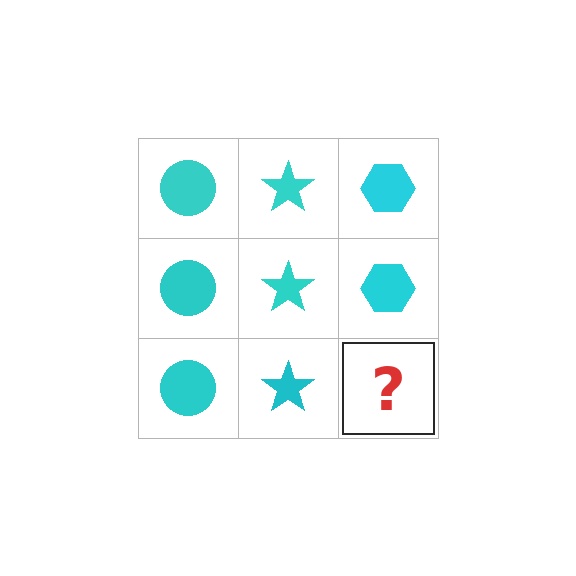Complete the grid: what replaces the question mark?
The question mark should be replaced with a cyan hexagon.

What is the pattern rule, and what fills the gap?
The rule is that each column has a consistent shape. The gap should be filled with a cyan hexagon.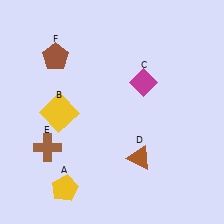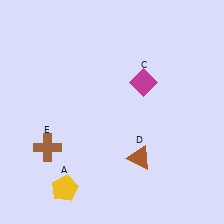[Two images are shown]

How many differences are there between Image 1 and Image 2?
There are 2 differences between the two images.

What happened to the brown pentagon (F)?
The brown pentagon (F) was removed in Image 2. It was in the top-left area of Image 1.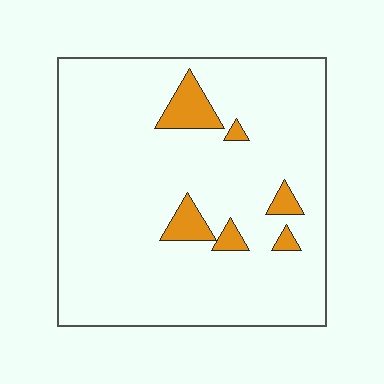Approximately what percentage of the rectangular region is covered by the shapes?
Approximately 10%.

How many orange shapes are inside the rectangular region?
6.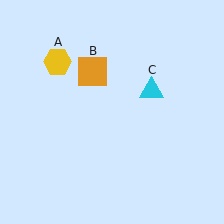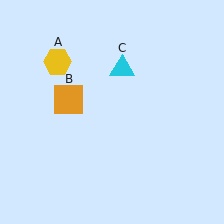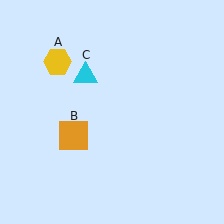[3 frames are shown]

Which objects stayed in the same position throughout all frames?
Yellow hexagon (object A) remained stationary.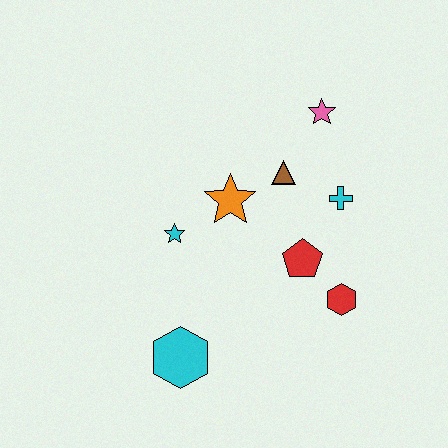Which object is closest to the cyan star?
The orange star is closest to the cyan star.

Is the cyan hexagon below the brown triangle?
Yes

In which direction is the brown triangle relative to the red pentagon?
The brown triangle is above the red pentagon.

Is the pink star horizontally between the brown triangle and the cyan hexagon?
No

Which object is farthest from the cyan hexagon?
The pink star is farthest from the cyan hexagon.